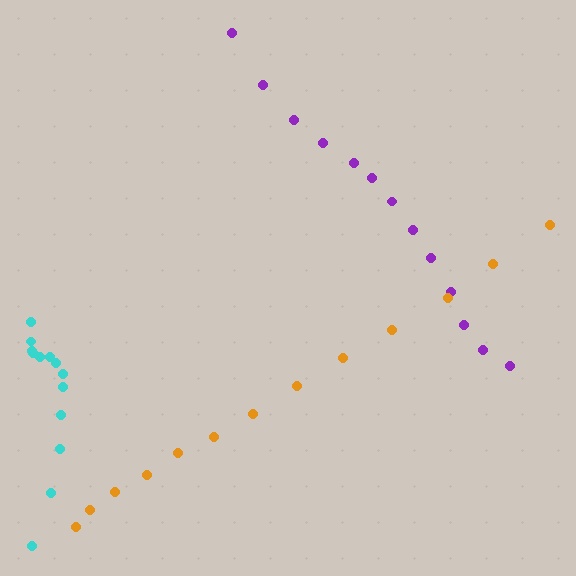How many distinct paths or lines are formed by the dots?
There are 3 distinct paths.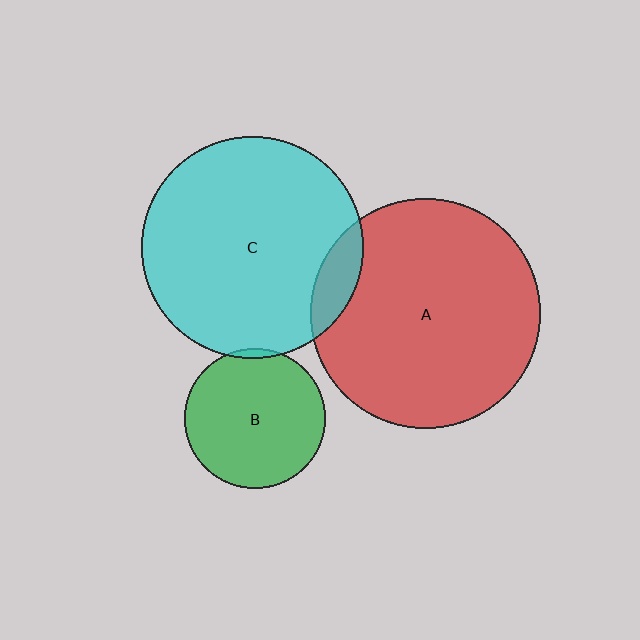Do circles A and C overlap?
Yes.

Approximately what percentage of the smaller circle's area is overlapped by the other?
Approximately 10%.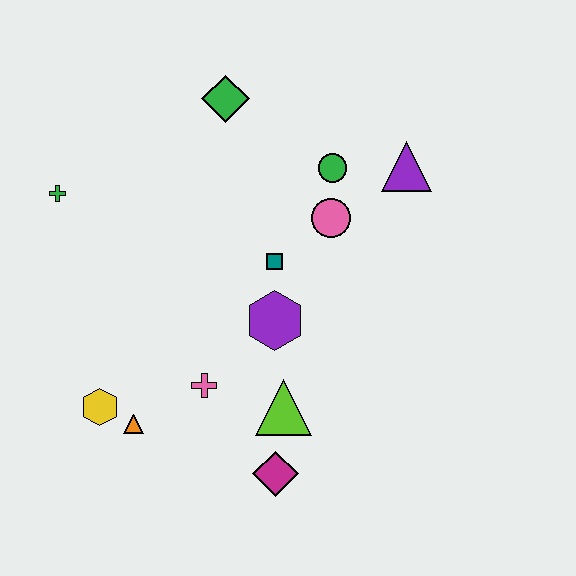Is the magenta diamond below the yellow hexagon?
Yes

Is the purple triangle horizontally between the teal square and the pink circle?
No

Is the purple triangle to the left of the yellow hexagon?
No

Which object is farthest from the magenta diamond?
The green diamond is farthest from the magenta diamond.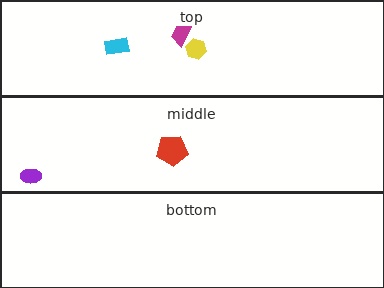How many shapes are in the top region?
3.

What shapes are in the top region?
The cyan rectangle, the magenta trapezoid, the yellow hexagon.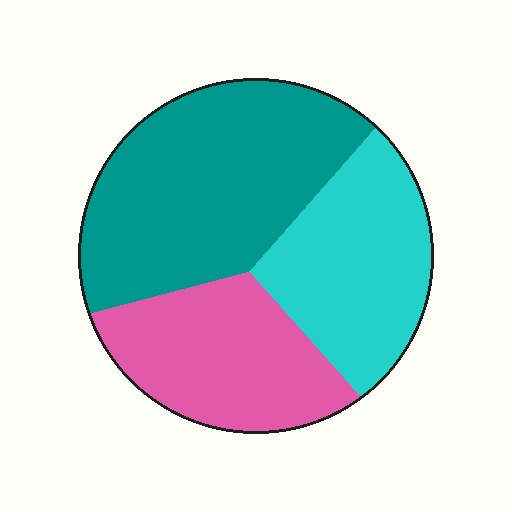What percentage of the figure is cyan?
Cyan takes up about one quarter (1/4) of the figure.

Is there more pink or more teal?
Teal.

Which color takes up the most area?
Teal, at roughly 45%.